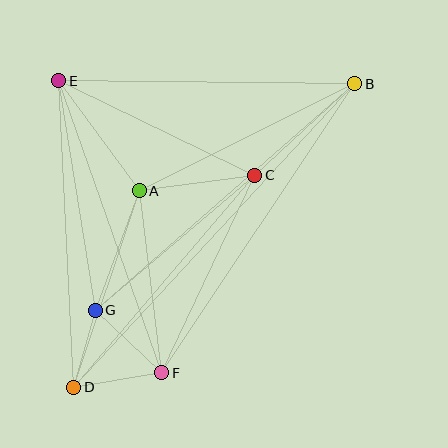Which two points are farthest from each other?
Points B and D are farthest from each other.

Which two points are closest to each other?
Points D and G are closest to each other.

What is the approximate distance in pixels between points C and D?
The distance between C and D is approximately 279 pixels.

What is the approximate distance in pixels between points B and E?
The distance between B and E is approximately 296 pixels.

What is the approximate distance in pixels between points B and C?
The distance between B and C is approximately 136 pixels.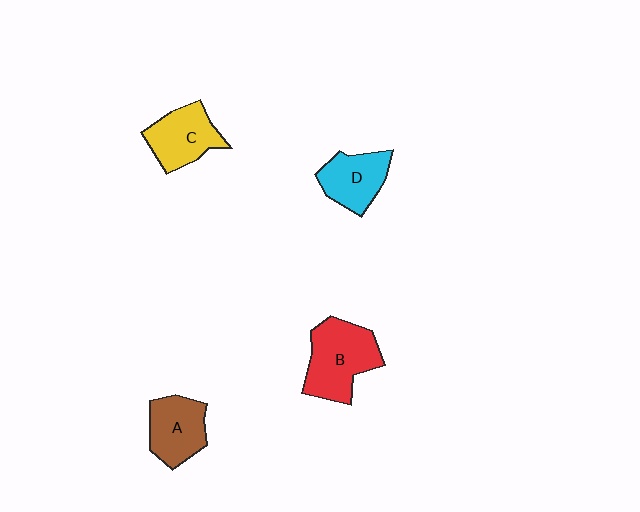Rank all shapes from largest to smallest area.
From largest to smallest: B (red), C (yellow), A (brown), D (cyan).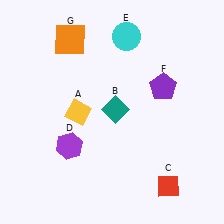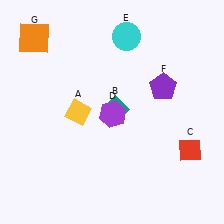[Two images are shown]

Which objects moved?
The objects that moved are: the red diamond (C), the purple hexagon (D), the orange square (G).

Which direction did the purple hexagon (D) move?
The purple hexagon (D) moved right.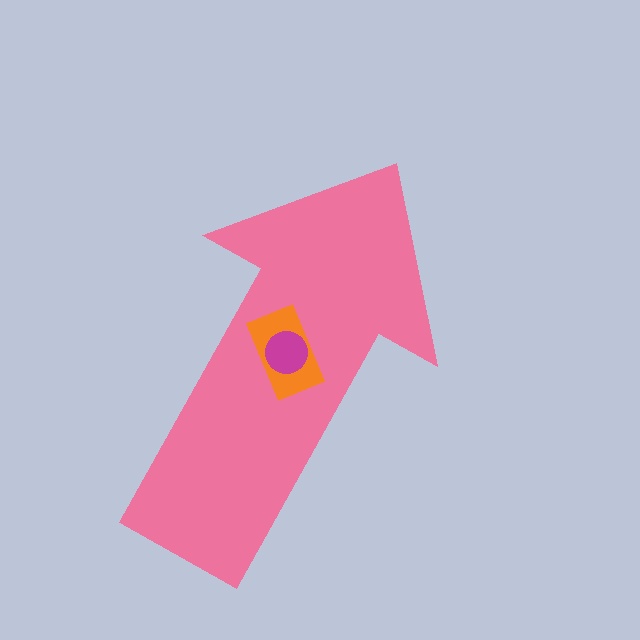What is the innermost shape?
The magenta circle.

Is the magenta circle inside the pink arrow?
Yes.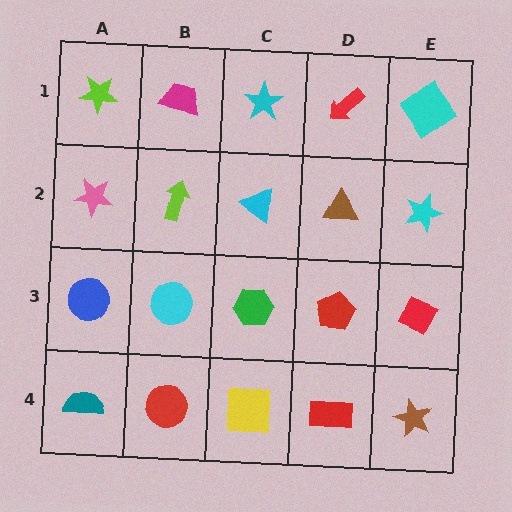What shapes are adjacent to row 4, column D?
A red pentagon (row 3, column D), a yellow square (row 4, column C), a brown star (row 4, column E).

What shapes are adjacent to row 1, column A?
A pink star (row 2, column A), a magenta trapezoid (row 1, column B).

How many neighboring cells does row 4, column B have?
3.